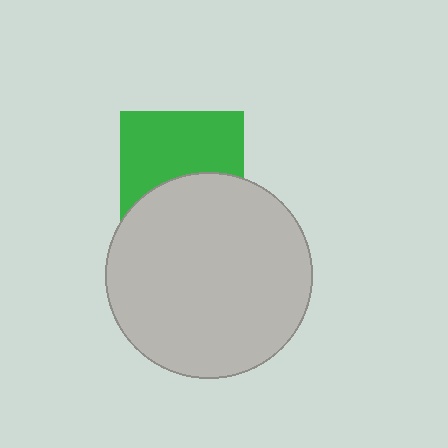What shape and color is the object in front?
The object in front is a light gray circle.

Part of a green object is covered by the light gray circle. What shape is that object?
It is a square.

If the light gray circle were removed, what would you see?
You would see the complete green square.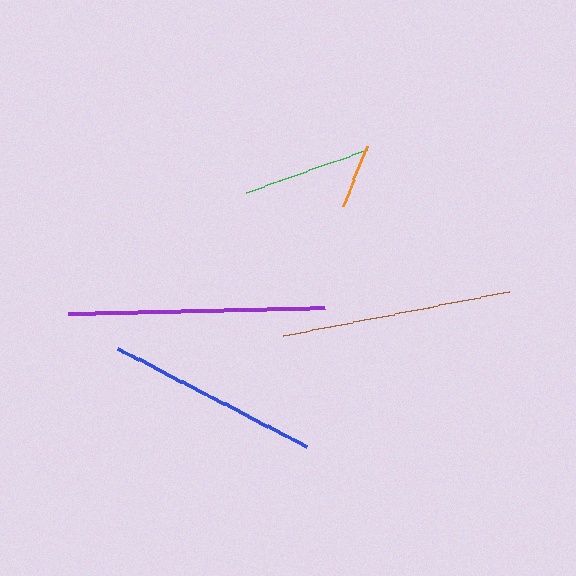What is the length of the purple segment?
The purple segment is approximately 257 pixels long.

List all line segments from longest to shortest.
From longest to shortest: purple, brown, blue, green, orange.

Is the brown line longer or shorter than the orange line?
The brown line is longer than the orange line.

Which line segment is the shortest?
The orange line is the shortest at approximately 64 pixels.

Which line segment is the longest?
The purple line is the longest at approximately 257 pixels.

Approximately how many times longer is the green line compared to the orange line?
The green line is approximately 2.0 times the length of the orange line.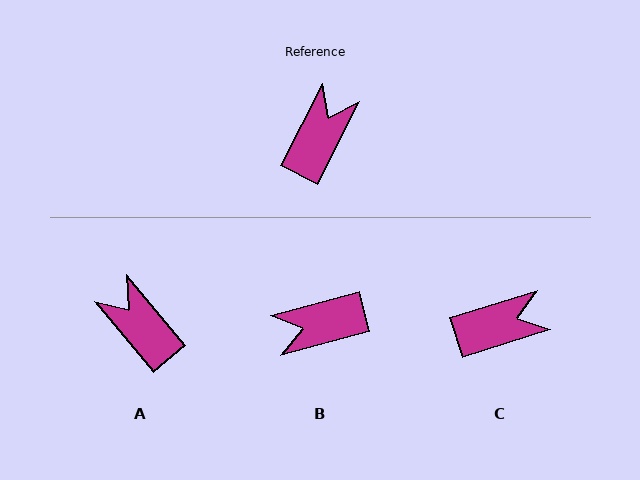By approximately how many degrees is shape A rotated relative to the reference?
Approximately 66 degrees counter-clockwise.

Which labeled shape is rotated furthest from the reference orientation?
B, about 132 degrees away.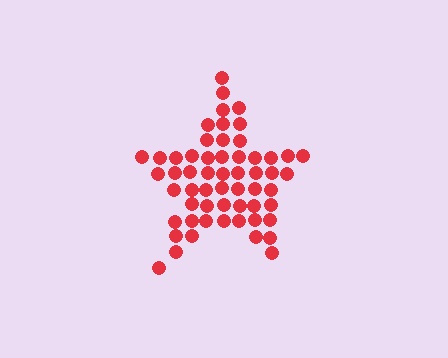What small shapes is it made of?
It is made of small circles.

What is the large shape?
The large shape is a star.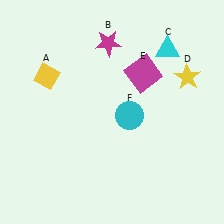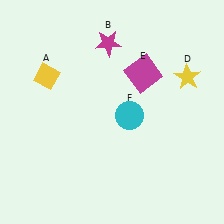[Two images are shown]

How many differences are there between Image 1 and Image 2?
There is 1 difference between the two images.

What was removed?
The cyan triangle (C) was removed in Image 2.